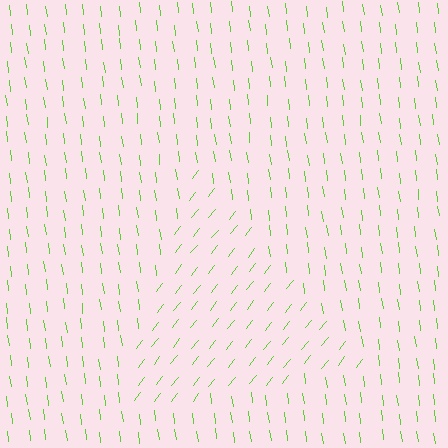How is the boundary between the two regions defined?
The boundary is defined purely by a change in line orientation (approximately 45 degrees difference). All lines are the same color and thickness.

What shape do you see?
I see a triangle.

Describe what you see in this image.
The image is filled with small lime line segments. A triangle region in the image has lines oriented differently from the surrounding lines, creating a visible texture boundary.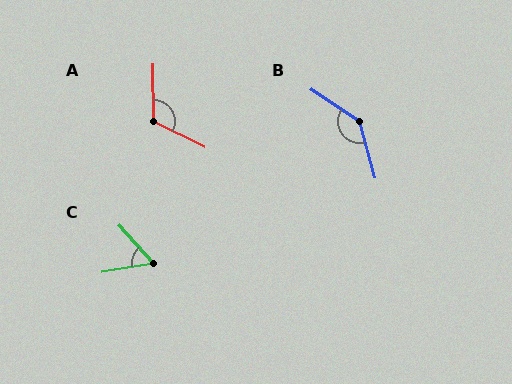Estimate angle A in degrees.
Approximately 117 degrees.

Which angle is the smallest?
C, at approximately 57 degrees.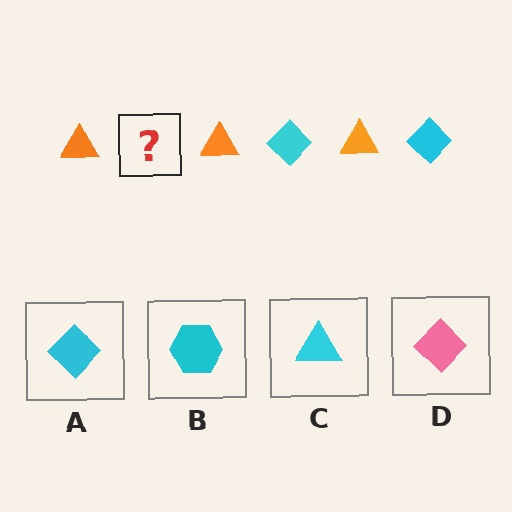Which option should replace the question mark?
Option A.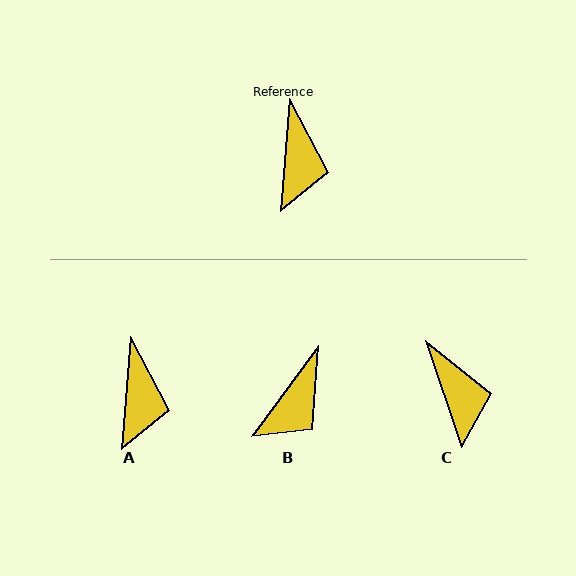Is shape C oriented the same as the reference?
No, it is off by about 23 degrees.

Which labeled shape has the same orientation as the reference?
A.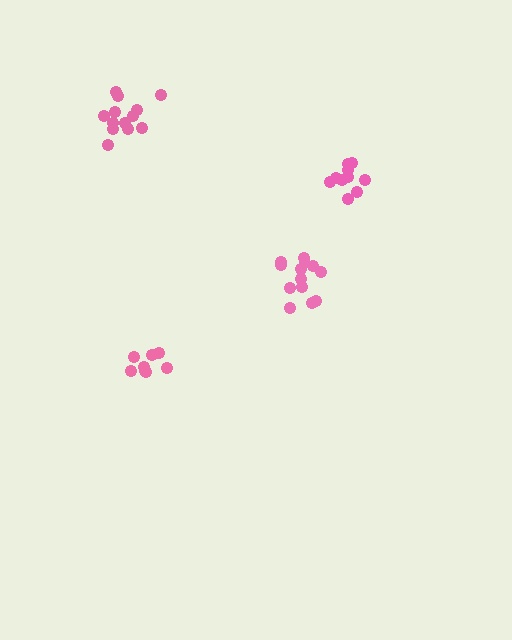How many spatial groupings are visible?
There are 4 spatial groupings.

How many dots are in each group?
Group 1: 8 dots, Group 2: 10 dots, Group 3: 13 dots, Group 4: 13 dots (44 total).